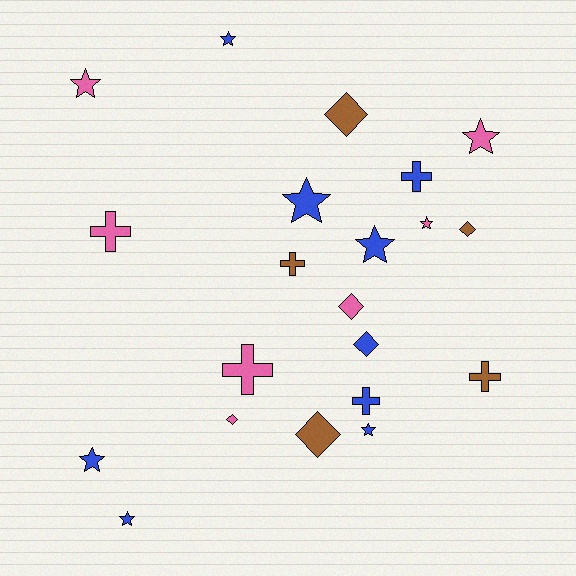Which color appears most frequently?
Blue, with 9 objects.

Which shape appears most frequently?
Star, with 9 objects.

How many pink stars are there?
There are 3 pink stars.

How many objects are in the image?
There are 21 objects.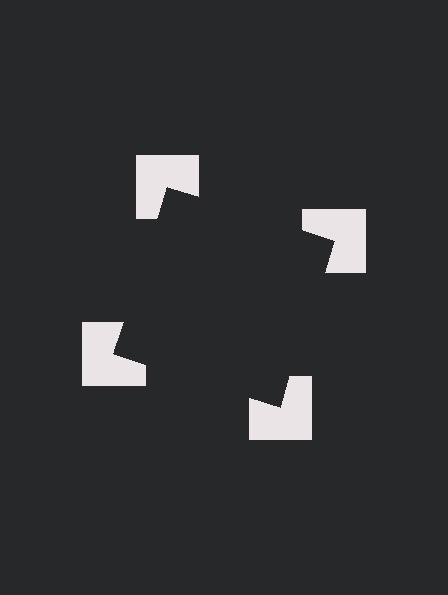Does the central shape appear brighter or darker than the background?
It typically appears slightly darker than the background, even though no actual brightness change is drawn.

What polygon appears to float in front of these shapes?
An illusory square — its edges are inferred from the aligned wedge cuts in the notched squares, not physically drawn.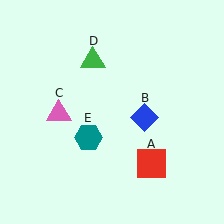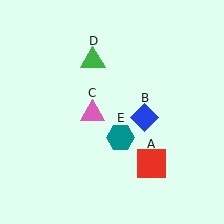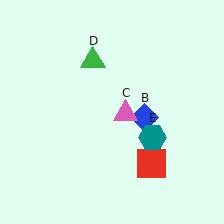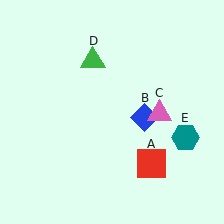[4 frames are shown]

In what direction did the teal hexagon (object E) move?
The teal hexagon (object E) moved right.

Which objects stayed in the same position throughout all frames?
Red square (object A) and blue diamond (object B) and green triangle (object D) remained stationary.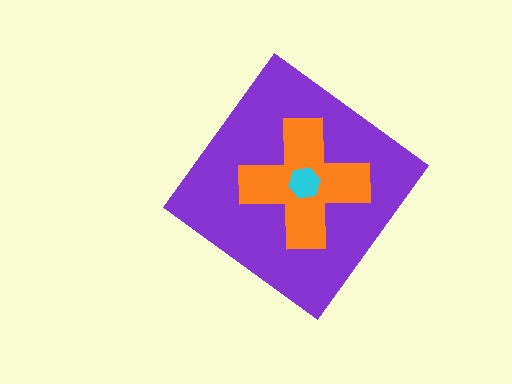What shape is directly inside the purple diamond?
The orange cross.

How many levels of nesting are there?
3.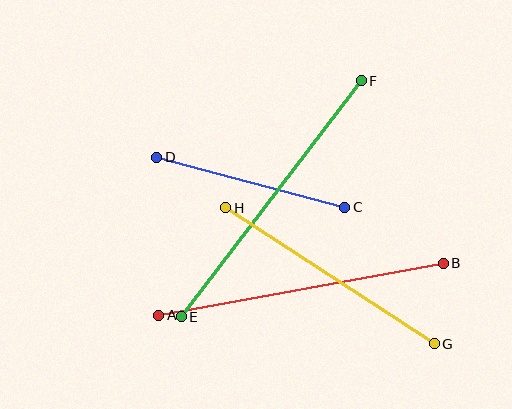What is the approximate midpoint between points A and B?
The midpoint is at approximately (301, 289) pixels.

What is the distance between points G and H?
The distance is approximately 249 pixels.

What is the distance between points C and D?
The distance is approximately 195 pixels.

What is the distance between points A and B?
The distance is approximately 289 pixels.